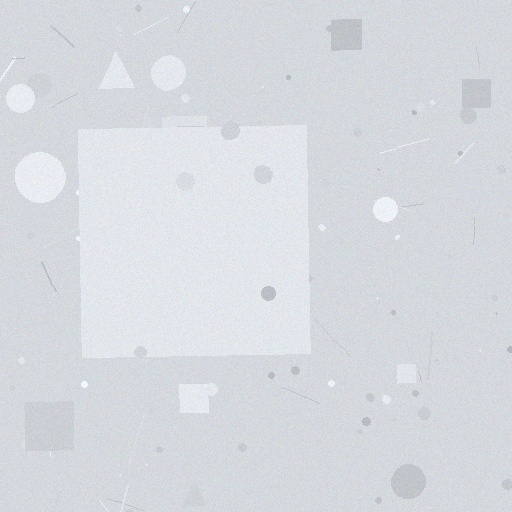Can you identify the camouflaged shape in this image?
The camouflaged shape is a square.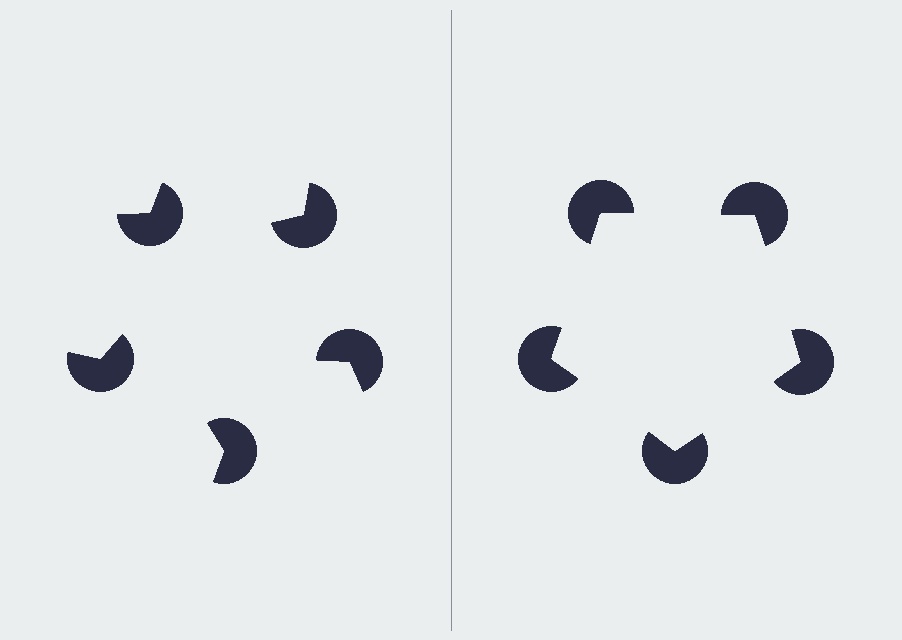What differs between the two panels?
The pac-man discs are positioned identically on both sides; only the wedge orientations differ. On the right they align to a pentagon; on the left they are misaligned.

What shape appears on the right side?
An illusory pentagon.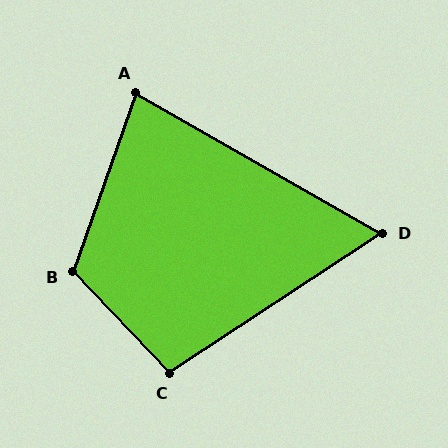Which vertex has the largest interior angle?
B, at approximately 117 degrees.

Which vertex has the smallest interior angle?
D, at approximately 63 degrees.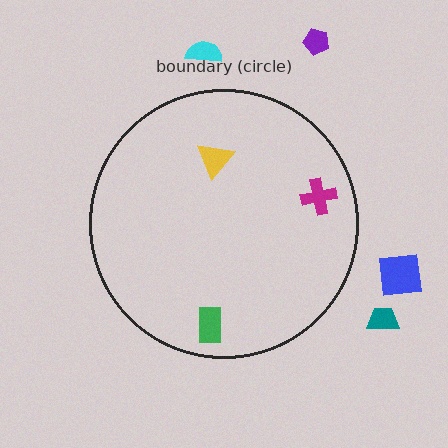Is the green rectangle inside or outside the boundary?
Inside.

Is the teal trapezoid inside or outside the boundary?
Outside.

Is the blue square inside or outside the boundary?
Outside.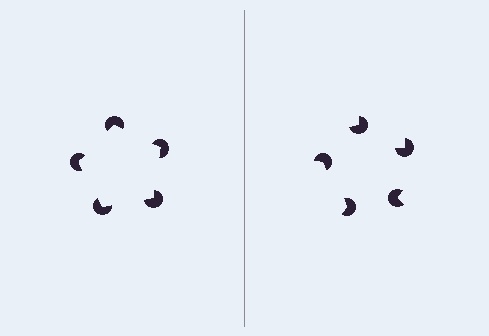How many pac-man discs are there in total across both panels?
10 — 5 on each side.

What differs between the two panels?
The pac-man discs are positioned identically on both sides; only the wedge orientations differ. On the left they align to a pentagon; on the right they are misaligned.